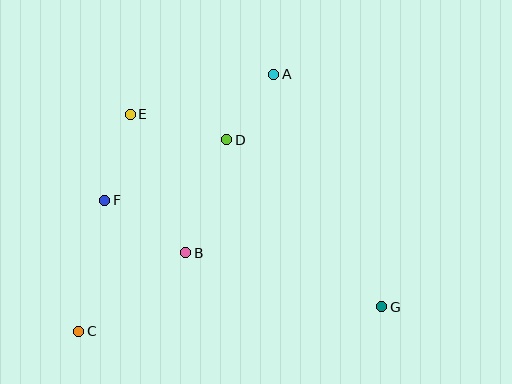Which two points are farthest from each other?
Points A and C are farthest from each other.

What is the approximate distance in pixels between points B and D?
The distance between B and D is approximately 120 pixels.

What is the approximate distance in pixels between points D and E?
The distance between D and E is approximately 100 pixels.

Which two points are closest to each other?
Points A and D are closest to each other.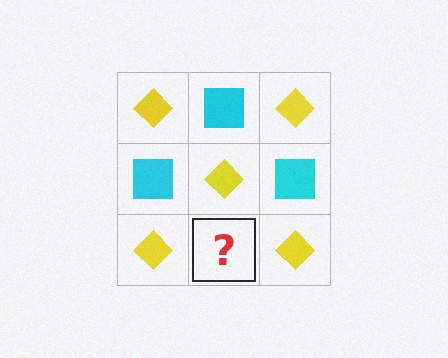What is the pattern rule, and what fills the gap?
The rule is that it alternates yellow diamond and cyan square in a checkerboard pattern. The gap should be filled with a cyan square.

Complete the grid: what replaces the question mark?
The question mark should be replaced with a cyan square.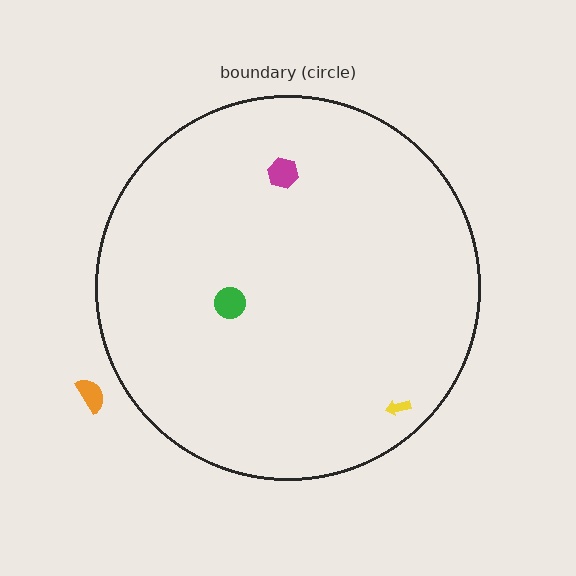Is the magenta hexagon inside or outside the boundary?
Inside.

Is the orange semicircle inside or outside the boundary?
Outside.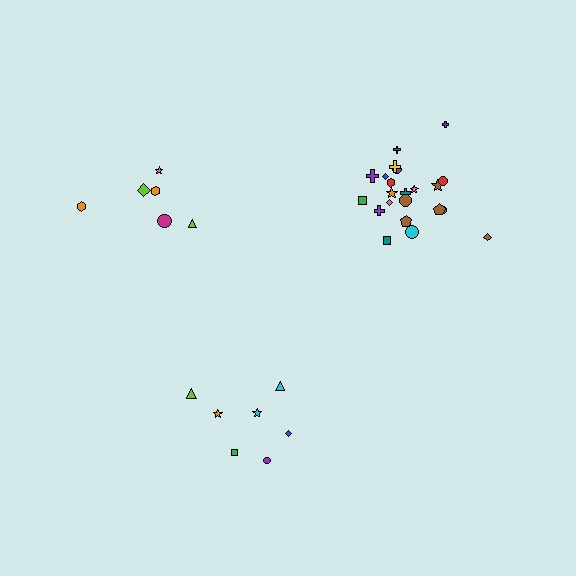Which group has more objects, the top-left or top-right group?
The top-right group.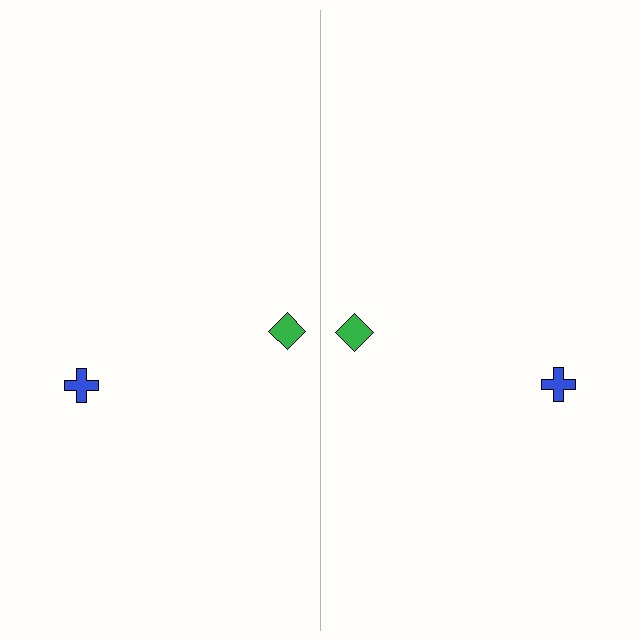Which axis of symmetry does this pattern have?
The pattern has a vertical axis of symmetry running through the center of the image.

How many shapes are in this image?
There are 4 shapes in this image.